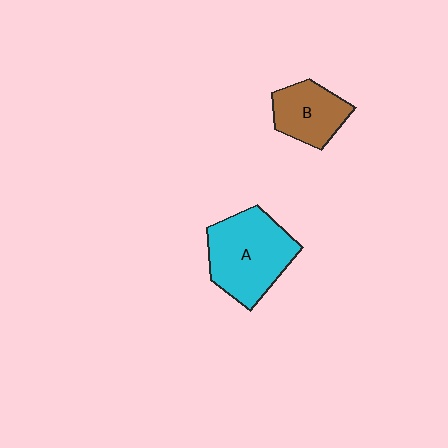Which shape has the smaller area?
Shape B (brown).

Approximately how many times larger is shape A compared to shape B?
Approximately 1.6 times.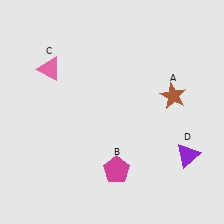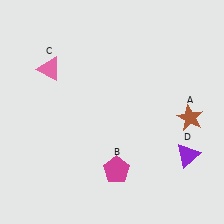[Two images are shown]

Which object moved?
The brown star (A) moved down.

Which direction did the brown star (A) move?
The brown star (A) moved down.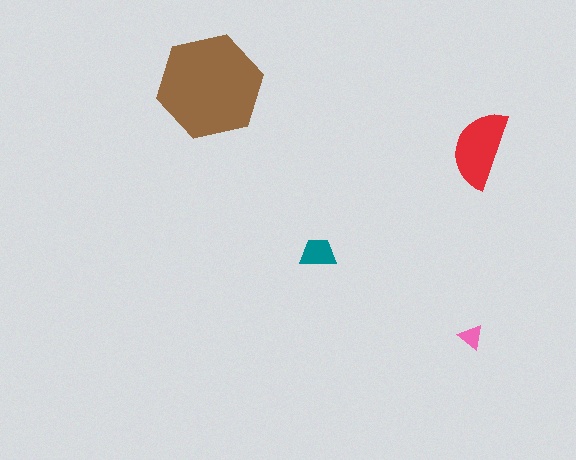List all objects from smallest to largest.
The pink triangle, the teal trapezoid, the red semicircle, the brown hexagon.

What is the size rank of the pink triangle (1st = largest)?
4th.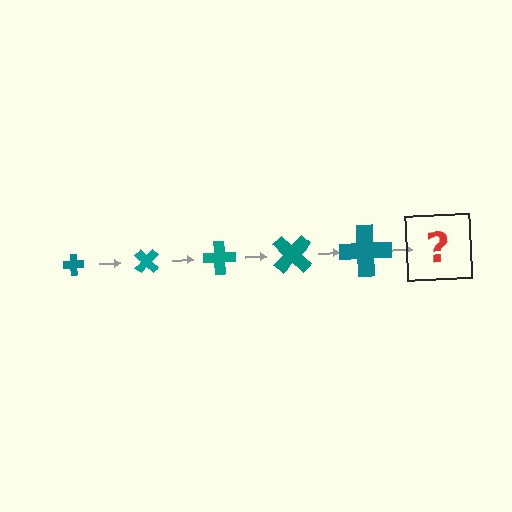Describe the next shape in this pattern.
It should be a cross, larger than the previous one and rotated 225 degrees from the start.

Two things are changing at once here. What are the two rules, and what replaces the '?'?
The two rules are that the cross grows larger each step and it rotates 45 degrees each step. The '?' should be a cross, larger than the previous one and rotated 225 degrees from the start.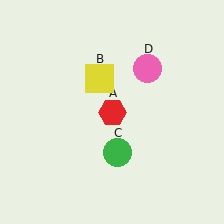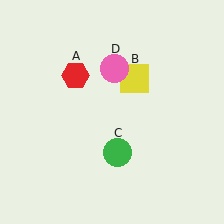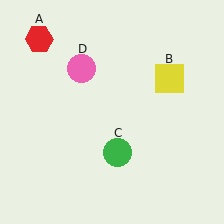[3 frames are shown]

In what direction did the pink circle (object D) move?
The pink circle (object D) moved left.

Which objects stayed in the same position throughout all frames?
Green circle (object C) remained stationary.